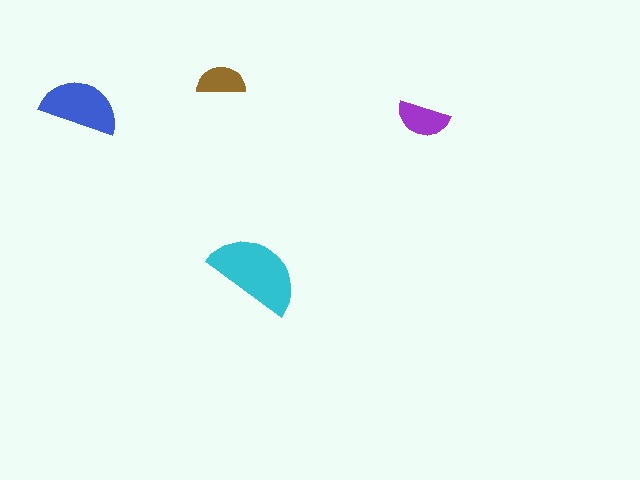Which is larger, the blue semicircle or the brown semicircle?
The blue one.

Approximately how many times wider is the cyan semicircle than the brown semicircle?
About 2 times wider.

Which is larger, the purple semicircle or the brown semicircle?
The purple one.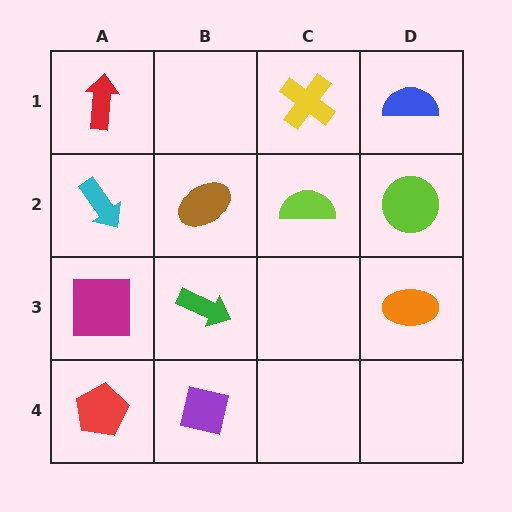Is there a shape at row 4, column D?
No, that cell is empty.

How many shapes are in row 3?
3 shapes.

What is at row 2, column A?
A cyan arrow.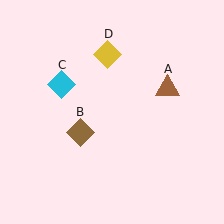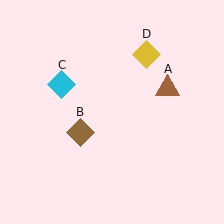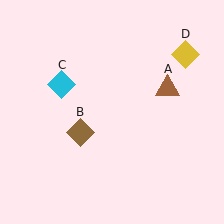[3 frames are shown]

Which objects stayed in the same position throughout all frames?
Brown triangle (object A) and brown diamond (object B) and cyan diamond (object C) remained stationary.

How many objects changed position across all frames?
1 object changed position: yellow diamond (object D).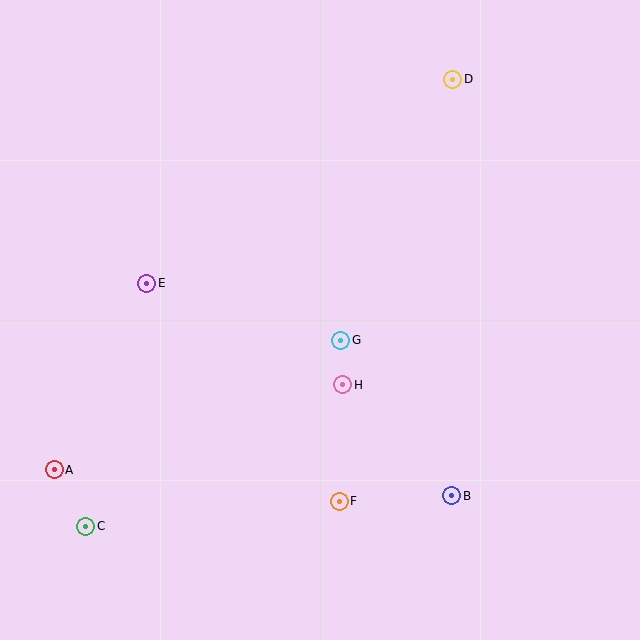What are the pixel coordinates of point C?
Point C is at (86, 526).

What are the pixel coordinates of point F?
Point F is at (339, 501).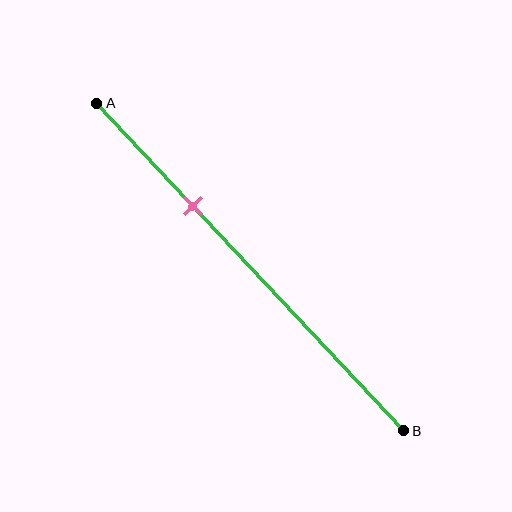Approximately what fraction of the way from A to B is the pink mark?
The pink mark is approximately 30% of the way from A to B.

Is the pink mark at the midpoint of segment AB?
No, the mark is at about 30% from A, not at the 50% midpoint.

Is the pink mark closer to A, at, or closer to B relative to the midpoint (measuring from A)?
The pink mark is closer to point A than the midpoint of segment AB.